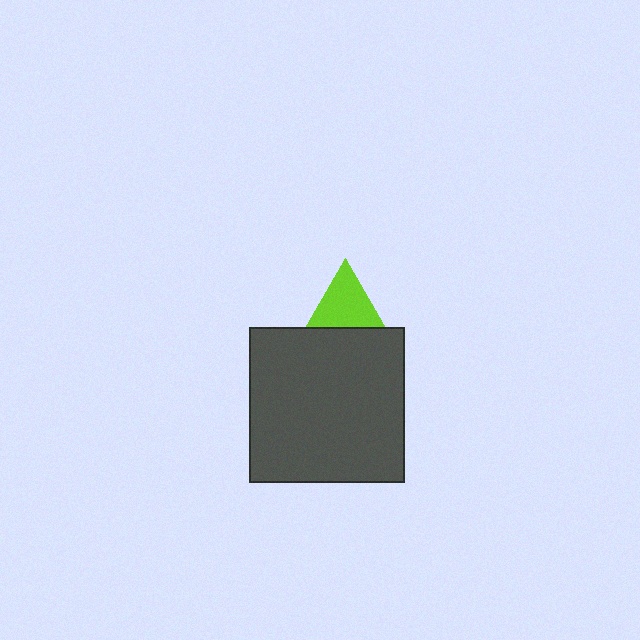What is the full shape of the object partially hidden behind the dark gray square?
The partially hidden object is a lime triangle.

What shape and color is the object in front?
The object in front is a dark gray square.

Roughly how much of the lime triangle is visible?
Most of it is visible (roughly 66%).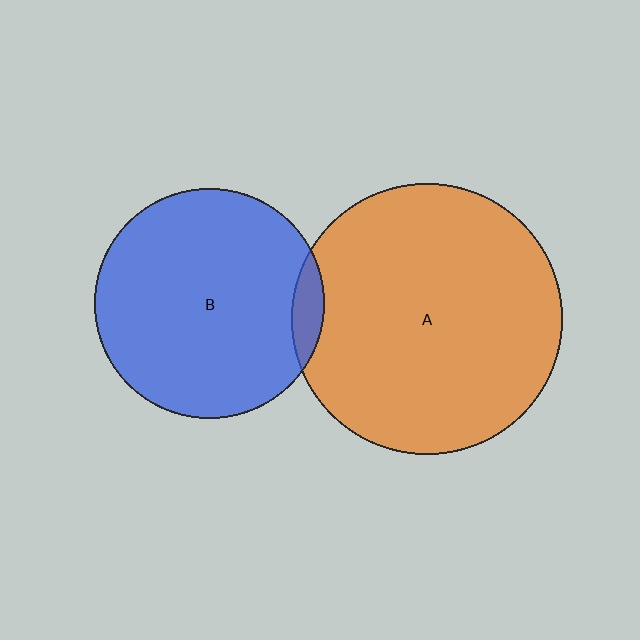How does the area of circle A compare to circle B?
Approximately 1.4 times.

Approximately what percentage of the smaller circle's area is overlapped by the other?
Approximately 5%.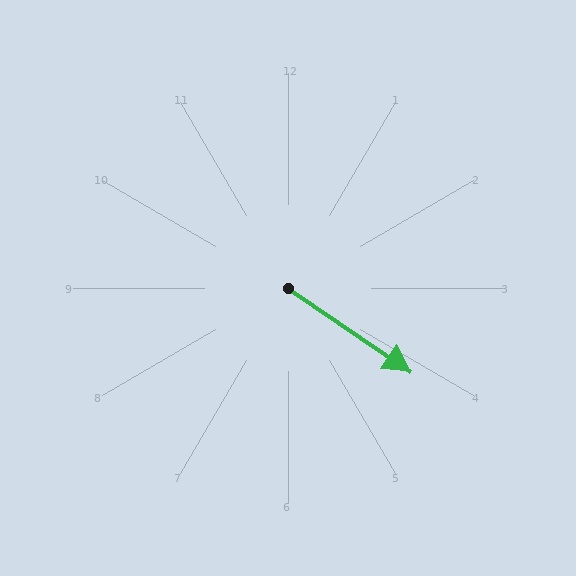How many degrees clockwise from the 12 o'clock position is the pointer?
Approximately 124 degrees.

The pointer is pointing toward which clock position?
Roughly 4 o'clock.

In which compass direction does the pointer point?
Southeast.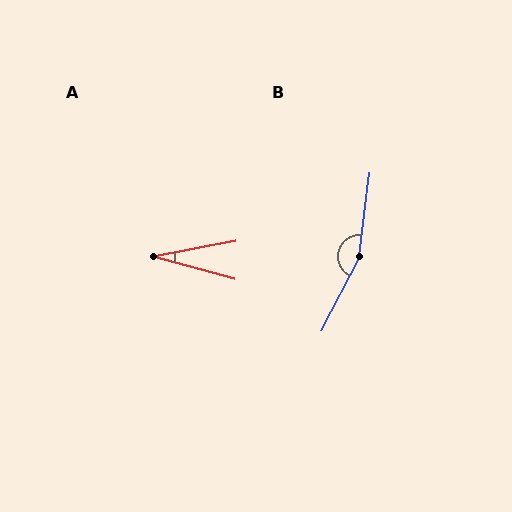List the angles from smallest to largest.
A (26°), B (159°).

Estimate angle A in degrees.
Approximately 26 degrees.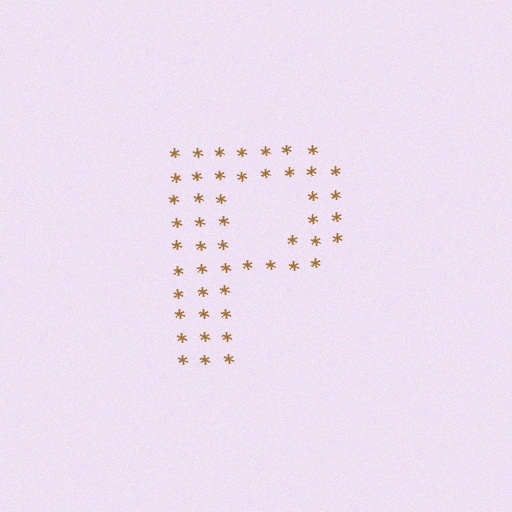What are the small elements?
The small elements are asterisks.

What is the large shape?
The large shape is the letter P.